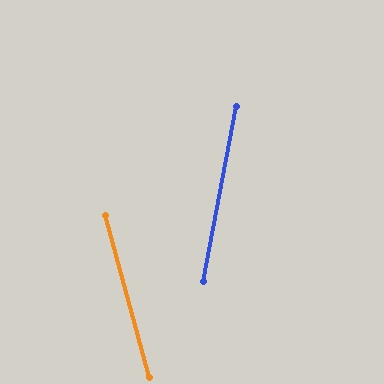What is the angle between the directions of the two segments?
Approximately 26 degrees.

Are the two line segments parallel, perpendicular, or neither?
Neither parallel nor perpendicular — they differ by about 26°.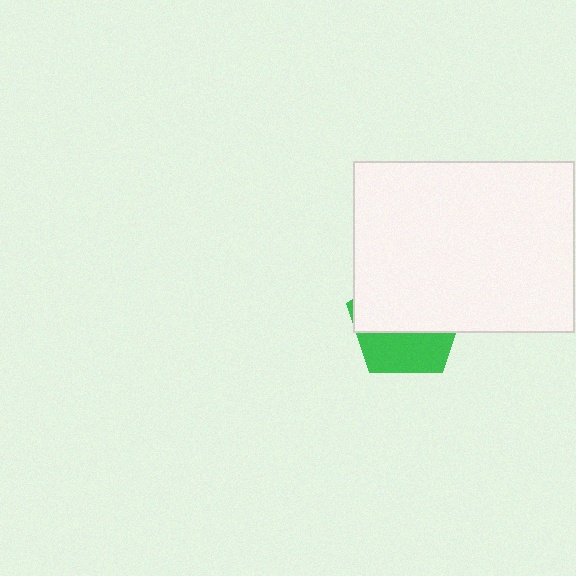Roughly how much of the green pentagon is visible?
A small part of it is visible (roughly 38%).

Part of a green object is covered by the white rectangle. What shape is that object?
It is a pentagon.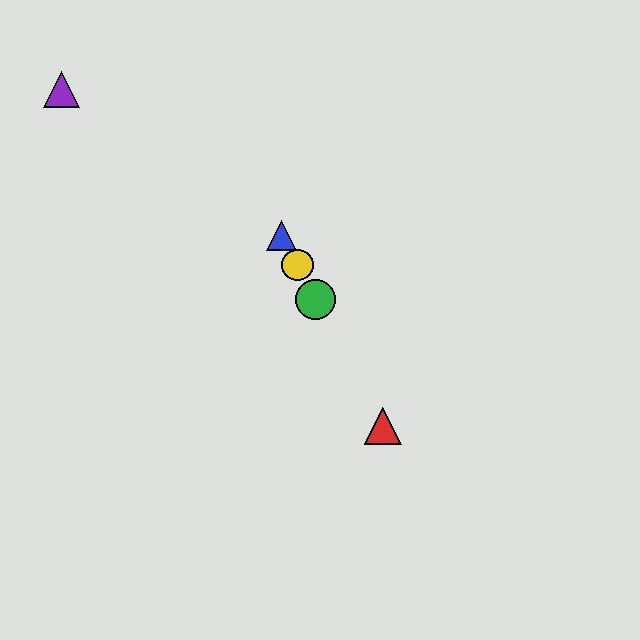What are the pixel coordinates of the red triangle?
The red triangle is at (383, 426).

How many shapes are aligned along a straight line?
4 shapes (the red triangle, the blue triangle, the green circle, the yellow circle) are aligned along a straight line.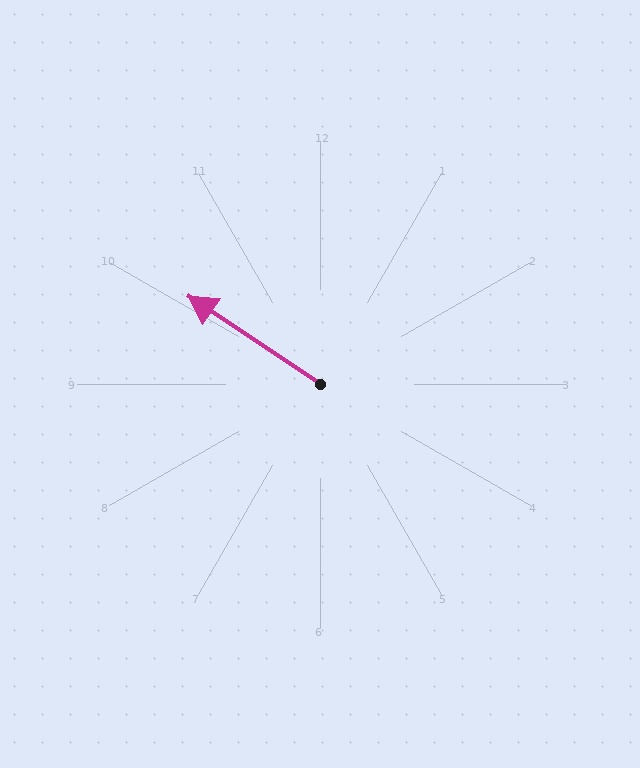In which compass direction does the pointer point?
Northwest.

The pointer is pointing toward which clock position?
Roughly 10 o'clock.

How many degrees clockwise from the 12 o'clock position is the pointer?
Approximately 304 degrees.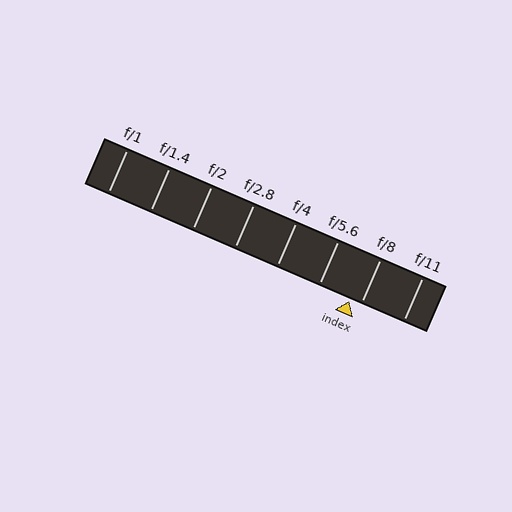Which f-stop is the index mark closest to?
The index mark is closest to f/8.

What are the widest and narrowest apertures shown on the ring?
The widest aperture shown is f/1 and the narrowest is f/11.